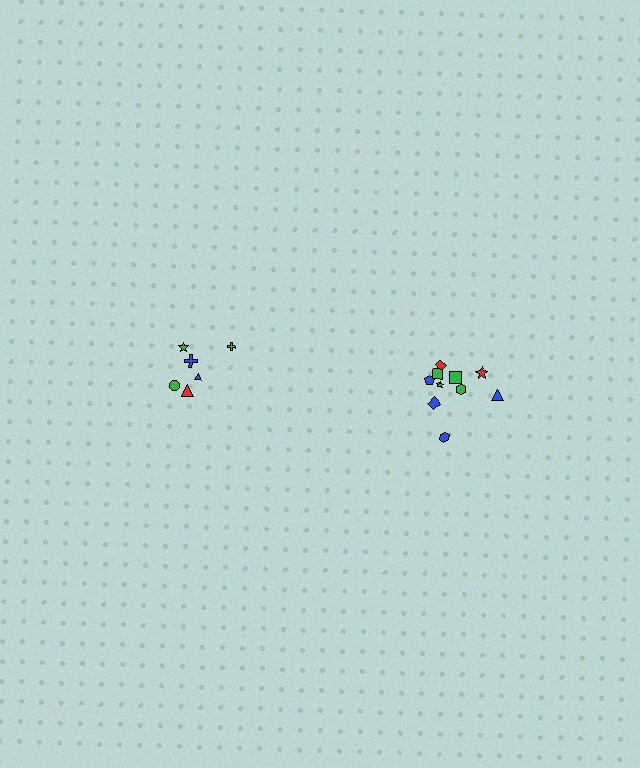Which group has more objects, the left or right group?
The right group.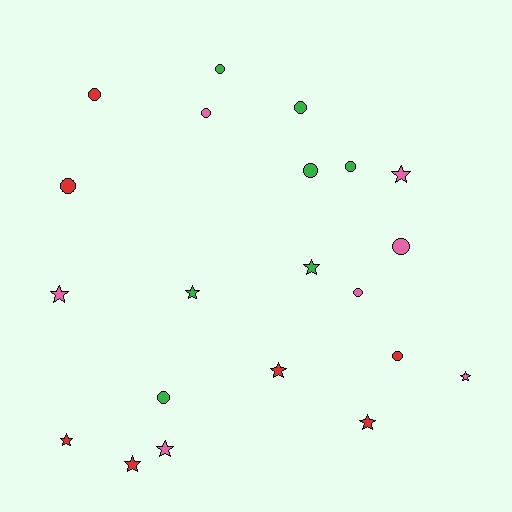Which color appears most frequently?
Green, with 7 objects.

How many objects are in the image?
There are 21 objects.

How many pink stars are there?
There are 4 pink stars.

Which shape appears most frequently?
Circle, with 11 objects.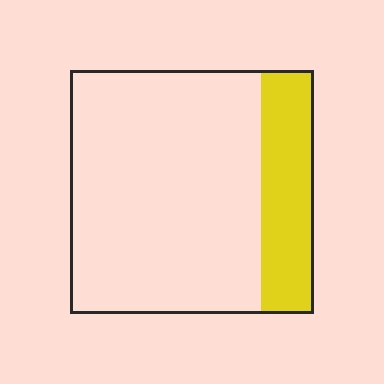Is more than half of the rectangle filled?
No.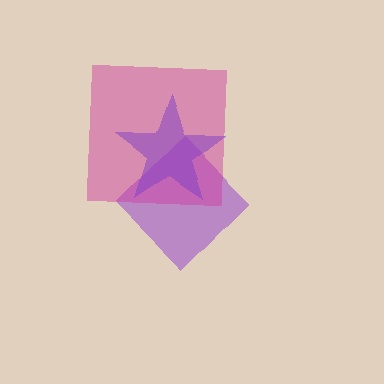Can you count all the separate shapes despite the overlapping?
Yes, there are 3 separate shapes.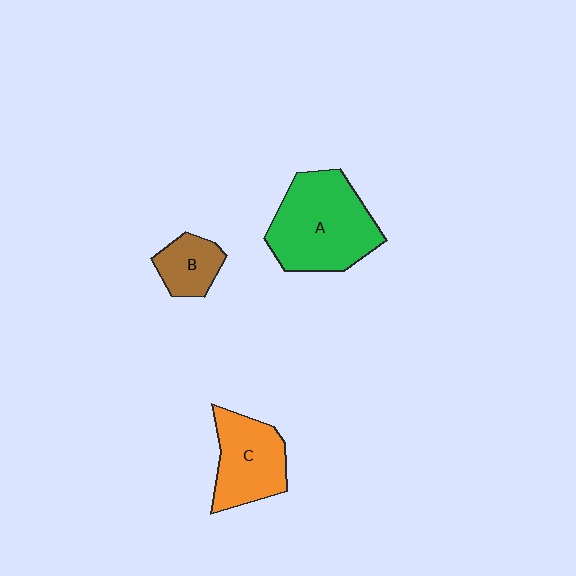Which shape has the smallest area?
Shape B (brown).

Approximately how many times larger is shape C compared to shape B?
Approximately 1.8 times.